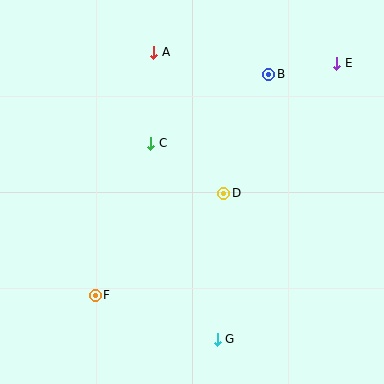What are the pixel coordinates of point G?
Point G is at (217, 339).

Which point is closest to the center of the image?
Point D at (224, 193) is closest to the center.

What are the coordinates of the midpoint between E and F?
The midpoint between E and F is at (216, 179).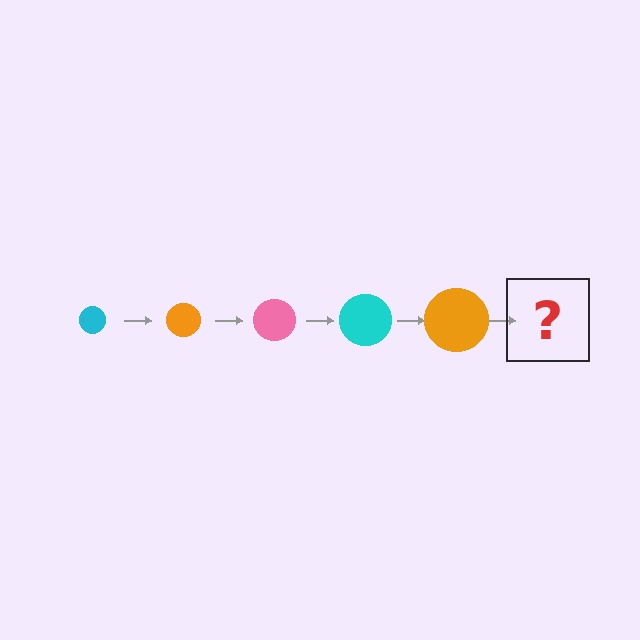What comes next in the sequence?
The next element should be a pink circle, larger than the previous one.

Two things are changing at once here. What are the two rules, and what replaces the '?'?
The two rules are that the circle grows larger each step and the color cycles through cyan, orange, and pink. The '?' should be a pink circle, larger than the previous one.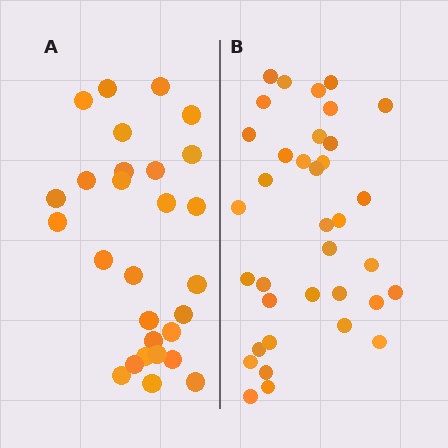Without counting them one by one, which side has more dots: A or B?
Region B (the right region) has more dots.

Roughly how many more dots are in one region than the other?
Region B has roughly 8 or so more dots than region A.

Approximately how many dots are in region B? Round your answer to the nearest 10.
About 40 dots. (The exact count is 36, which rounds to 40.)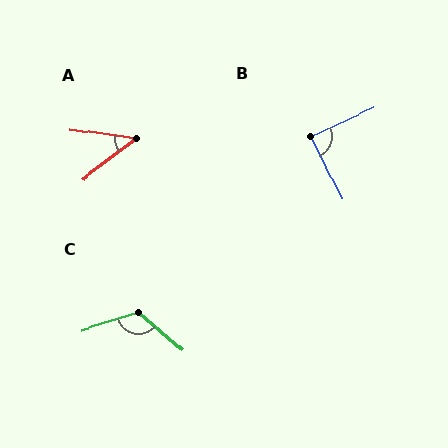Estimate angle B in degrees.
Approximately 88 degrees.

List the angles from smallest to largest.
A (45°), B (88°), C (122°).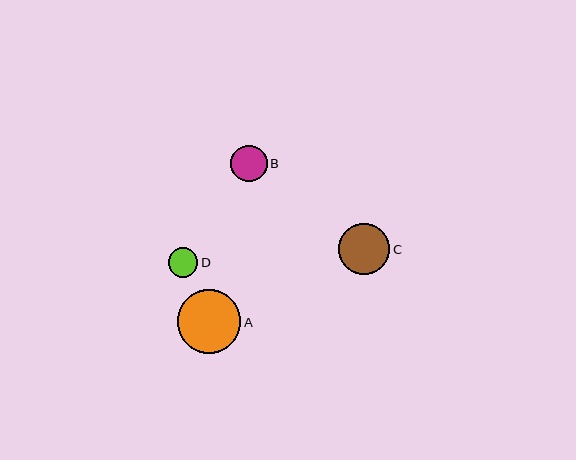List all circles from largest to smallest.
From largest to smallest: A, C, B, D.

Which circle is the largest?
Circle A is the largest with a size of approximately 64 pixels.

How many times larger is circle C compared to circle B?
Circle C is approximately 1.4 times the size of circle B.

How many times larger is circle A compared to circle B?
Circle A is approximately 1.8 times the size of circle B.